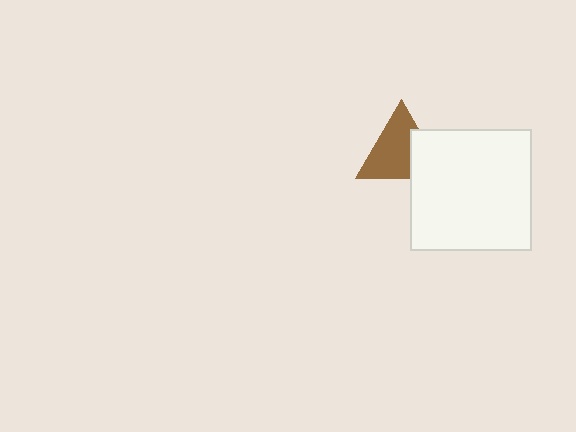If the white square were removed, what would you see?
You would see the complete brown triangle.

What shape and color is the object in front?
The object in front is a white square.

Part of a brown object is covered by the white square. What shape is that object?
It is a triangle.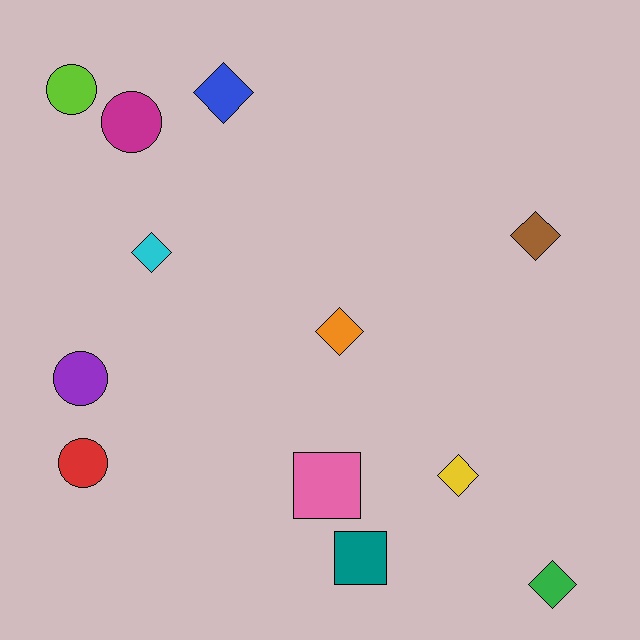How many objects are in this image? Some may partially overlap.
There are 12 objects.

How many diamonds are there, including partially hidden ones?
There are 6 diamonds.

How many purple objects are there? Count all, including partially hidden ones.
There is 1 purple object.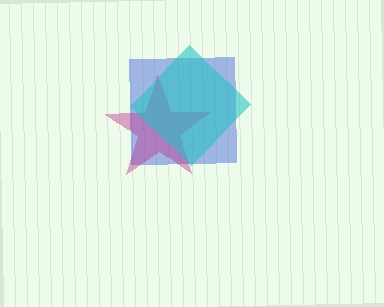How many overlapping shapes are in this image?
There are 3 overlapping shapes in the image.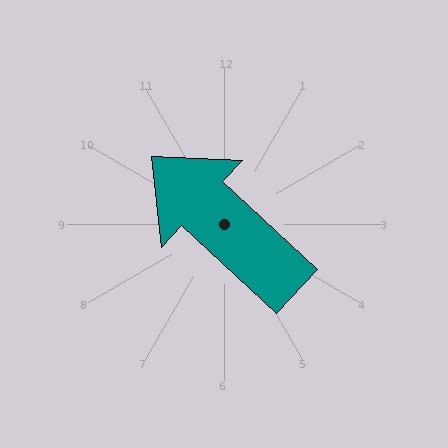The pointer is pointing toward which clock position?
Roughly 10 o'clock.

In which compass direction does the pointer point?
Northwest.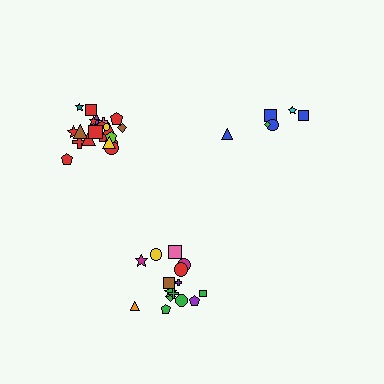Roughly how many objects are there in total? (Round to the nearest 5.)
Roughly 45 objects in total.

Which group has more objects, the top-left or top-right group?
The top-left group.